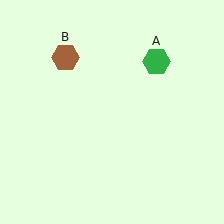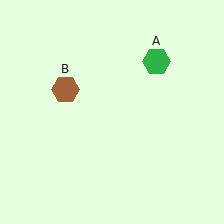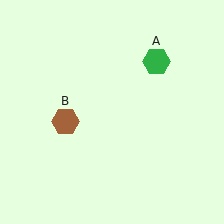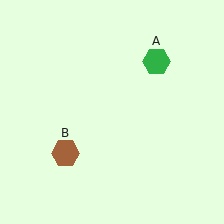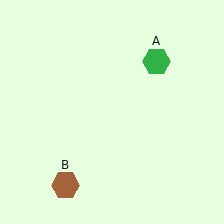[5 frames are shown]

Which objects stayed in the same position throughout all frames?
Green hexagon (object A) remained stationary.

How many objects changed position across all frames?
1 object changed position: brown hexagon (object B).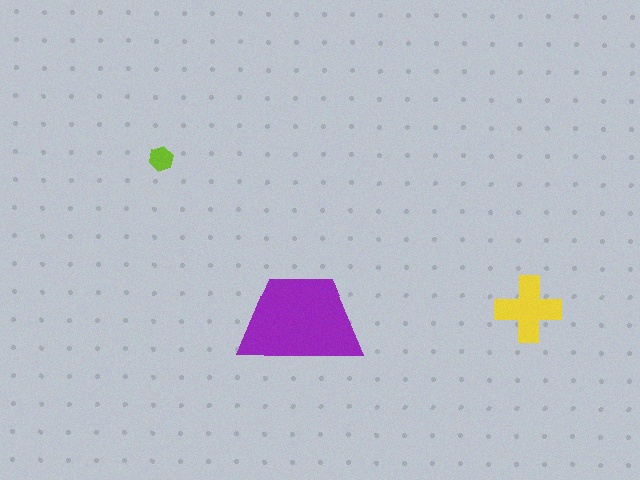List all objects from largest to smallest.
The purple trapezoid, the yellow cross, the lime hexagon.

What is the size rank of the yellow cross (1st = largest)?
2nd.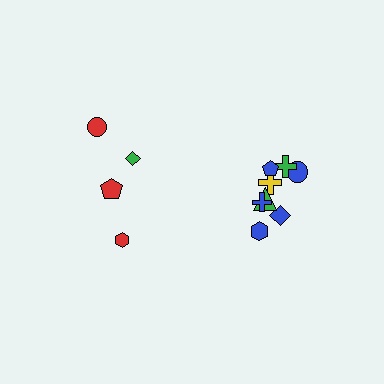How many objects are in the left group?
There are 4 objects.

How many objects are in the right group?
There are 8 objects.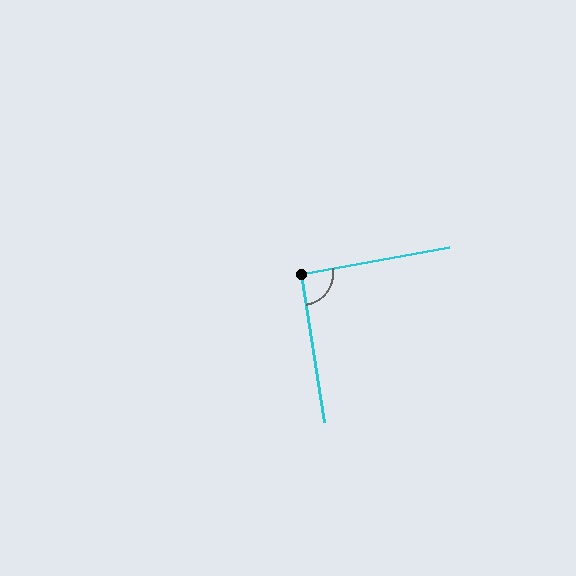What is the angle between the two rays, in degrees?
Approximately 92 degrees.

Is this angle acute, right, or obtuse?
It is approximately a right angle.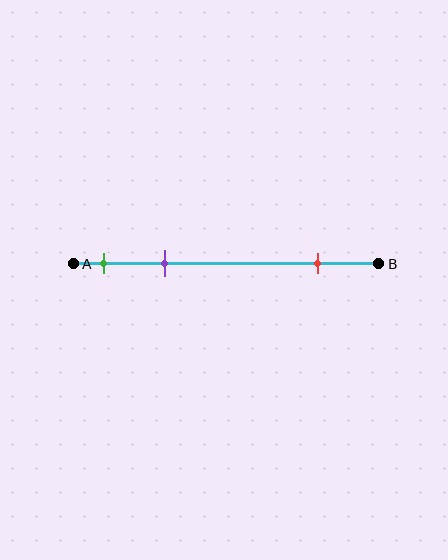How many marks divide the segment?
There are 3 marks dividing the segment.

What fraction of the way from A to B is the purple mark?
The purple mark is approximately 30% (0.3) of the way from A to B.